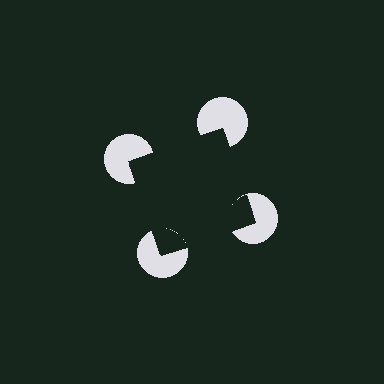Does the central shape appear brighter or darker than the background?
It typically appears slightly darker than the background, even though no actual brightness change is drawn.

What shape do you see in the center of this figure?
An illusory square — its edges are inferred from the aligned wedge cuts in the pac-man discs, not physically drawn.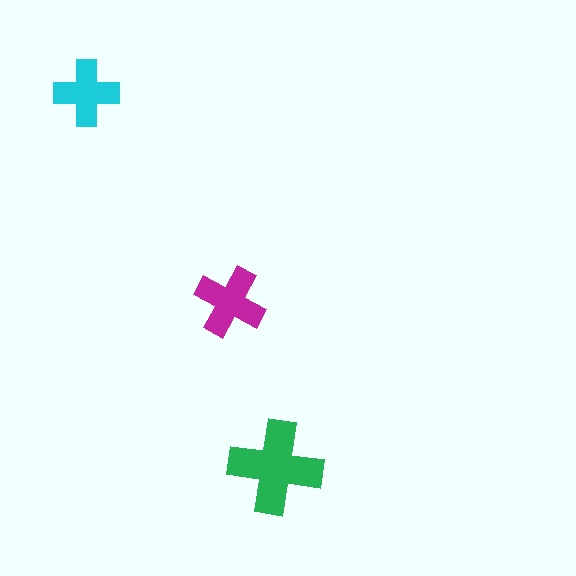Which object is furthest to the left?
The cyan cross is leftmost.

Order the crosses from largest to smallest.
the green one, the magenta one, the cyan one.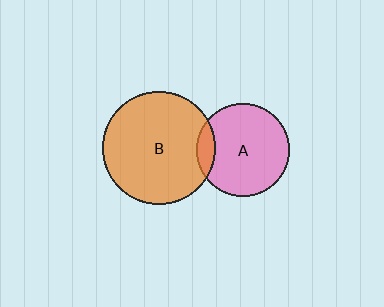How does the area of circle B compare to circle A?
Approximately 1.5 times.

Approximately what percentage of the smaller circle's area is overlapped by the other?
Approximately 10%.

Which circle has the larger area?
Circle B (orange).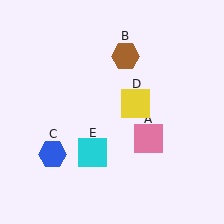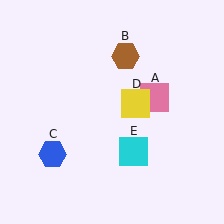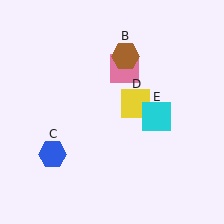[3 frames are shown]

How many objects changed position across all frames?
2 objects changed position: pink square (object A), cyan square (object E).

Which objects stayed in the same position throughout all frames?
Brown hexagon (object B) and blue hexagon (object C) and yellow square (object D) remained stationary.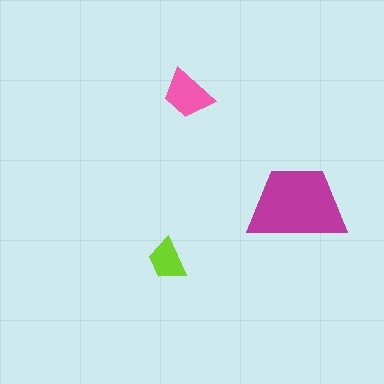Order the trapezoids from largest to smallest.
the magenta one, the pink one, the lime one.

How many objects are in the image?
There are 3 objects in the image.